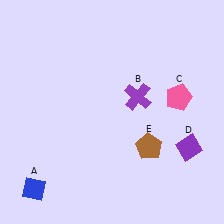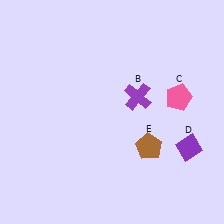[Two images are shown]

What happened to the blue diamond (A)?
The blue diamond (A) was removed in Image 2. It was in the bottom-left area of Image 1.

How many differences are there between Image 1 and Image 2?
There is 1 difference between the two images.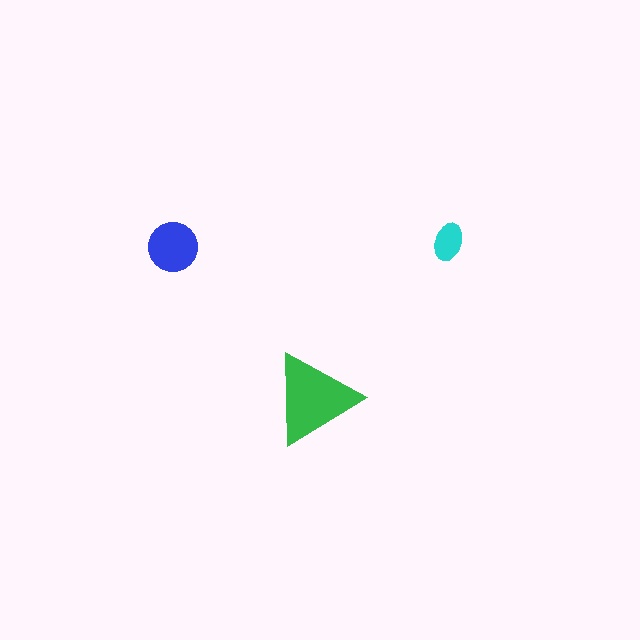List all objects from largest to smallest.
The green triangle, the blue circle, the cyan ellipse.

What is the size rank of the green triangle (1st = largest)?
1st.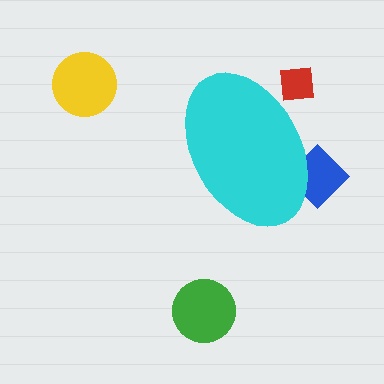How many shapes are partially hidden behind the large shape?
2 shapes are partially hidden.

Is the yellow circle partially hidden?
No, the yellow circle is fully visible.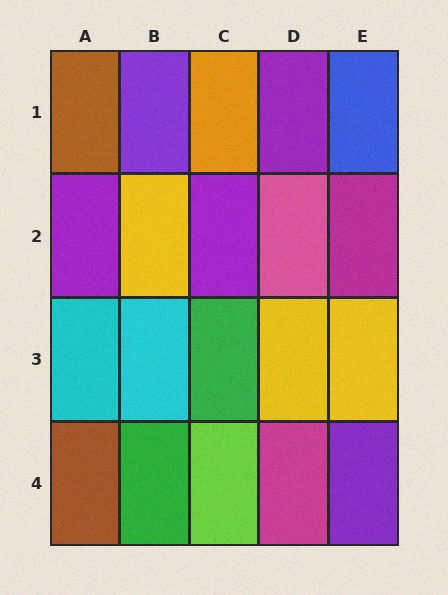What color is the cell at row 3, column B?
Cyan.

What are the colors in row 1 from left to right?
Brown, purple, orange, purple, blue.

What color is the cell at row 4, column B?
Green.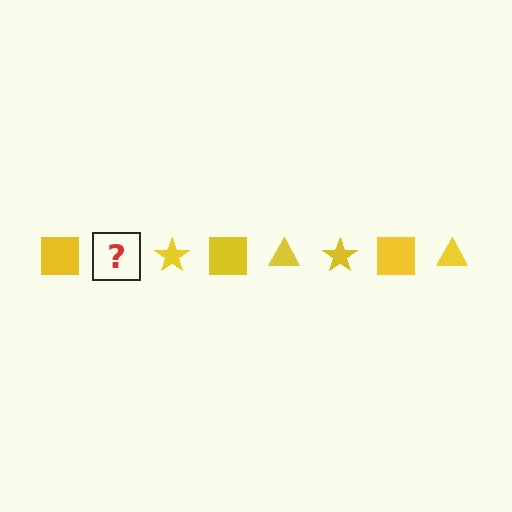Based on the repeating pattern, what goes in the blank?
The blank should be a yellow triangle.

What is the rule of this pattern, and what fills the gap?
The rule is that the pattern cycles through square, triangle, star shapes in yellow. The gap should be filled with a yellow triangle.